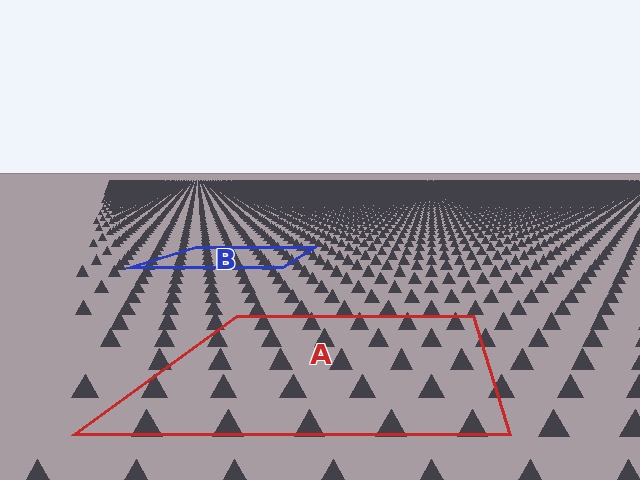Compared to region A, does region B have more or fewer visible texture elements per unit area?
Region B has more texture elements per unit area — they are packed more densely because it is farther away.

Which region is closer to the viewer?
Region A is closer. The texture elements there are larger and more spread out.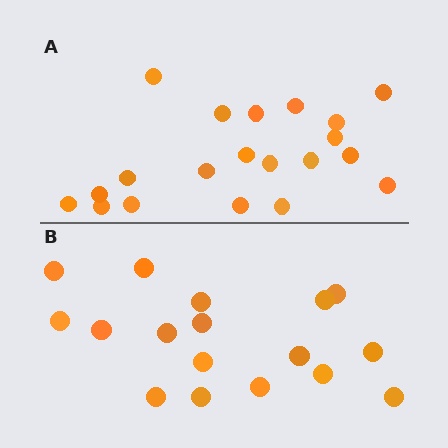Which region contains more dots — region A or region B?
Region A (the top region) has more dots.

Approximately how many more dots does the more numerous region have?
Region A has just a few more — roughly 2 or 3 more dots than region B.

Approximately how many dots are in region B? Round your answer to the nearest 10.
About 20 dots. (The exact count is 17, which rounds to 20.)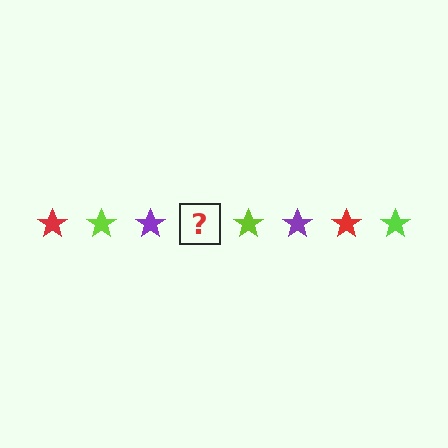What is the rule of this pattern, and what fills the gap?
The rule is that the pattern cycles through red, lime, purple stars. The gap should be filled with a red star.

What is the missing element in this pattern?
The missing element is a red star.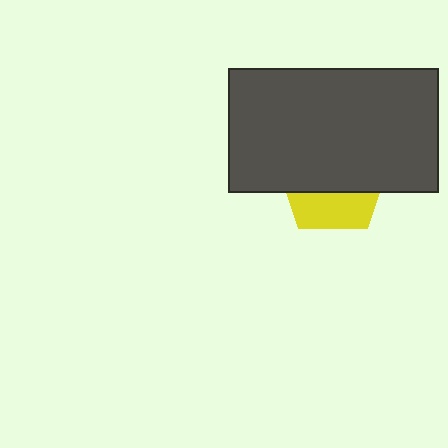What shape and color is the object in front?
The object in front is a dark gray rectangle.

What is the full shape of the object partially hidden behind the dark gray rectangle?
The partially hidden object is a yellow pentagon.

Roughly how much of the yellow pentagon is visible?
A small part of it is visible (roughly 34%).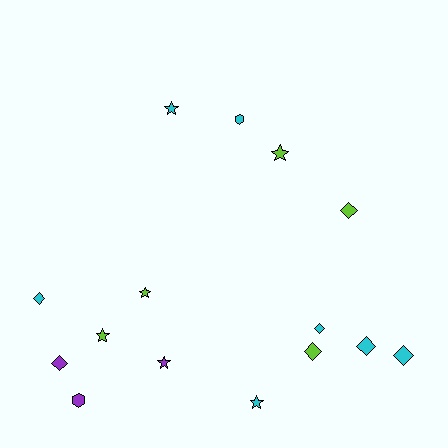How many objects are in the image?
There are 15 objects.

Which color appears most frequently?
Cyan, with 7 objects.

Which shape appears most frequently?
Diamond, with 7 objects.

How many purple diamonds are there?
There is 1 purple diamond.